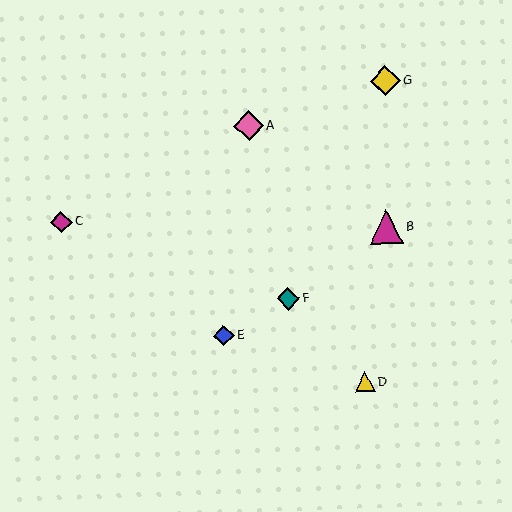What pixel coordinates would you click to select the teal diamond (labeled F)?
Click at (288, 299) to select the teal diamond F.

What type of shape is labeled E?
Shape E is a blue diamond.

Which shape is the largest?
The magenta triangle (labeled B) is the largest.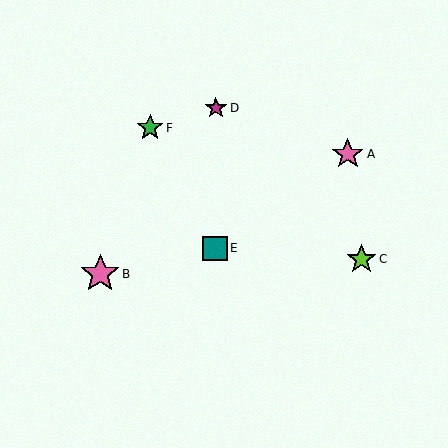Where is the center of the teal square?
The center of the teal square is at (215, 248).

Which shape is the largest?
The pink star (labeled B) is the largest.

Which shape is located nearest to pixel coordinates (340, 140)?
The pink star (labeled A) at (348, 154) is nearest to that location.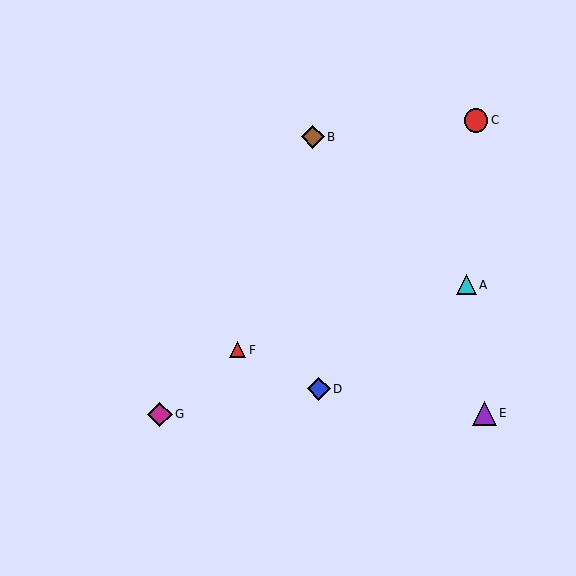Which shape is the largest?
The magenta diamond (labeled G) is the largest.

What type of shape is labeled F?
Shape F is a red triangle.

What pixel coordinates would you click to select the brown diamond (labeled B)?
Click at (313, 137) to select the brown diamond B.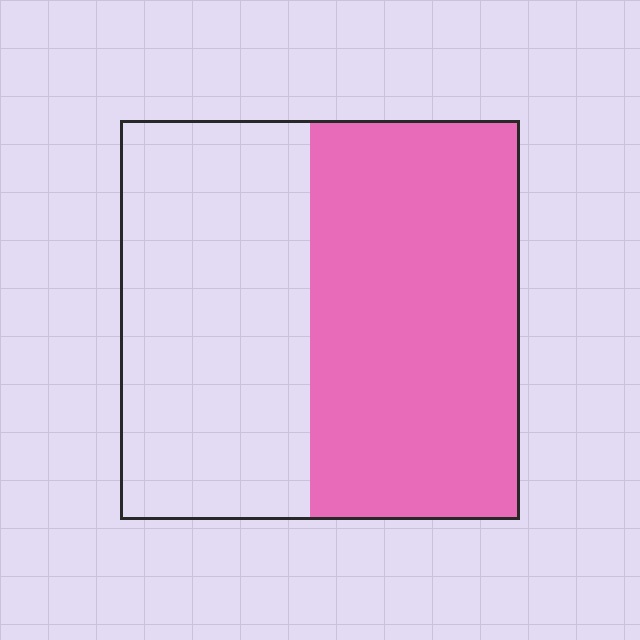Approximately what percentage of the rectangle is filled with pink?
Approximately 50%.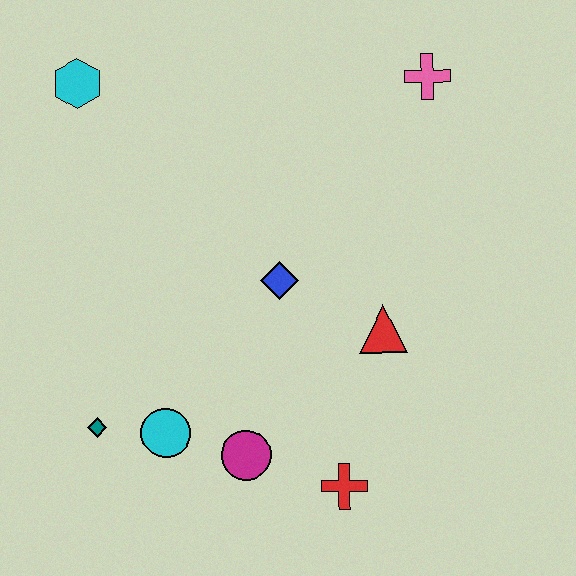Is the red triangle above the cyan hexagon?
No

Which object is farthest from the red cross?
The cyan hexagon is farthest from the red cross.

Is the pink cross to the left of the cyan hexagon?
No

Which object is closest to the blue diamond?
The red triangle is closest to the blue diamond.